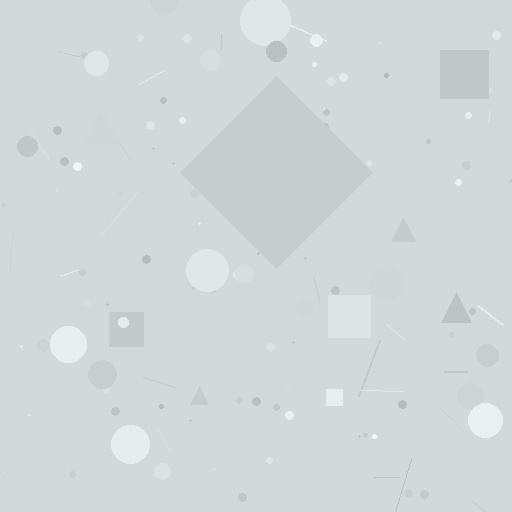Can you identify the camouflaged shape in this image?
The camouflaged shape is a diamond.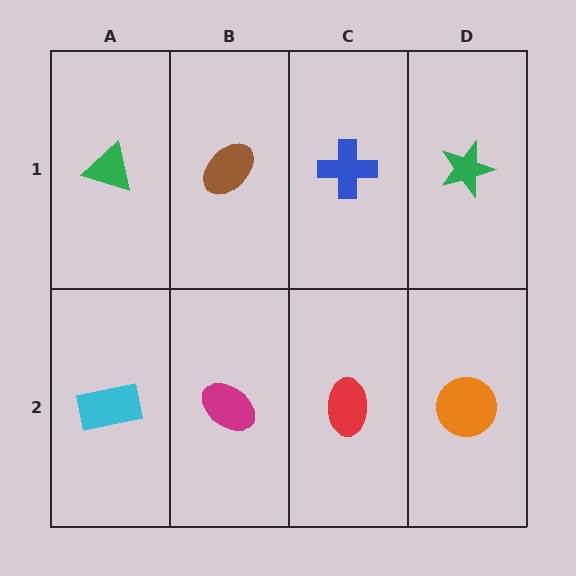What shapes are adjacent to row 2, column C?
A blue cross (row 1, column C), a magenta ellipse (row 2, column B), an orange circle (row 2, column D).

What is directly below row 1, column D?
An orange circle.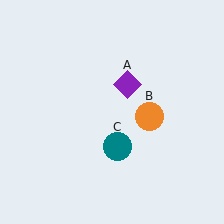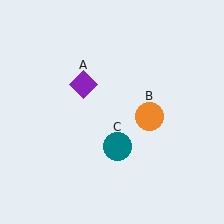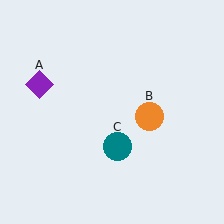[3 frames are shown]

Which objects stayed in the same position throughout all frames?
Orange circle (object B) and teal circle (object C) remained stationary.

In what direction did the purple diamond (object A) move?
The purple diamond (object A) moved left.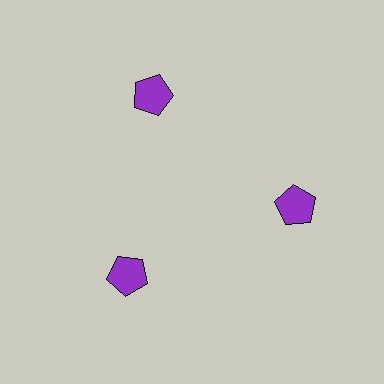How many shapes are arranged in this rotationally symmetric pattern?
There are 3 shapes, arranged in 3 groups of 1.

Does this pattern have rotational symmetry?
Yes, this pattern has 3-fold rotational symmetry. It looks the same after rotating 120 degrees around the center.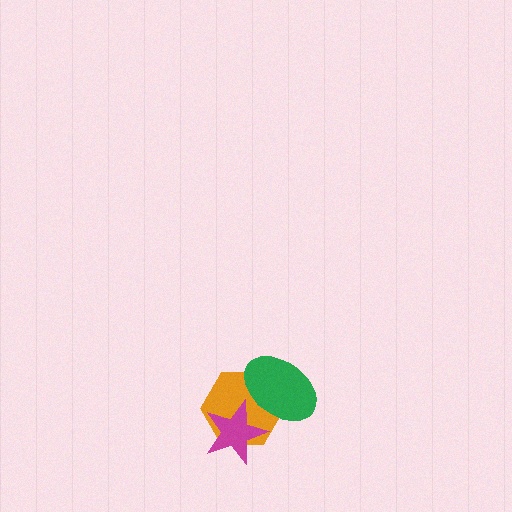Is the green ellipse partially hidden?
No, no other shape covers it.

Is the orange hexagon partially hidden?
Yes, it is partially covered by another shape.